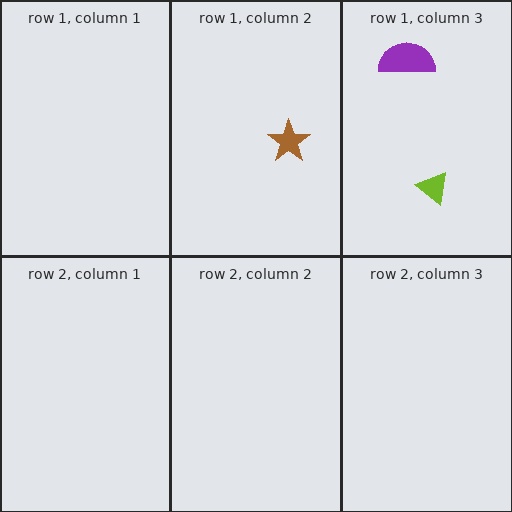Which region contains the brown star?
The row 1, column 2 region.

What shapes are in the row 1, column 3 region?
The lime triangle, the purple semicircle.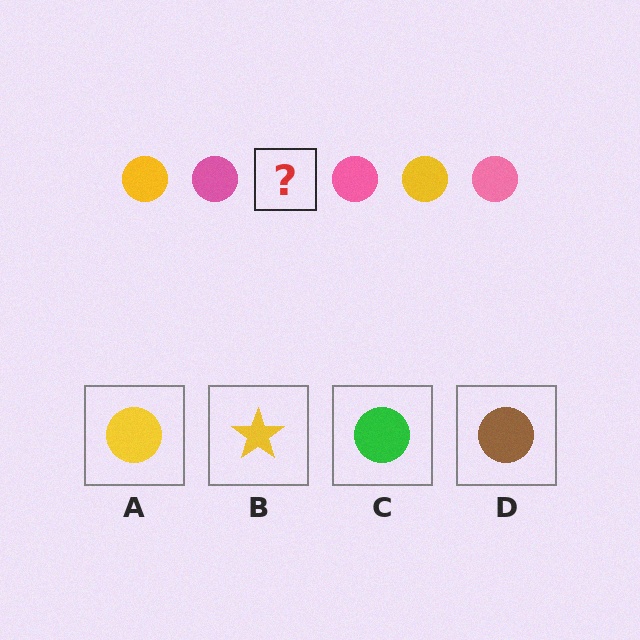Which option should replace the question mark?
Option A.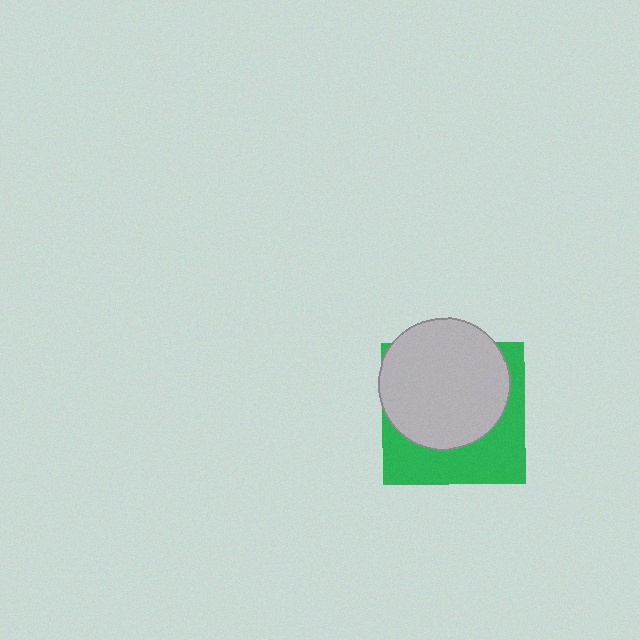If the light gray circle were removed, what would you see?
You would see the complete green square.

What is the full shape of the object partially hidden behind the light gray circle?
The partially hidden object is a green square.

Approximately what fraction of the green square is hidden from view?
Roughly 59% of the green square is hidden behind the light gray circle.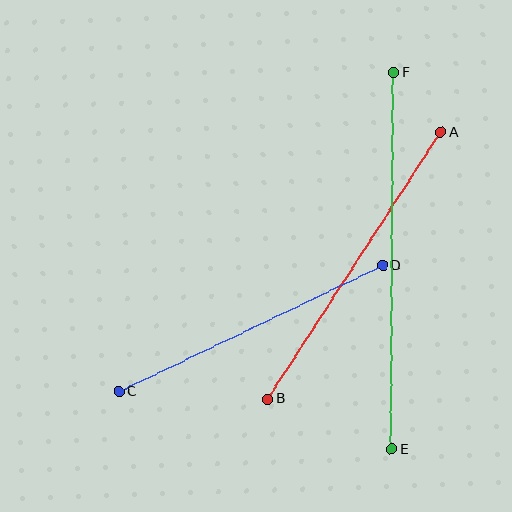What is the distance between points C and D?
The distance is approximately 292 pixels.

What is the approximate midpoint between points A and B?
The midpoint is at approximately (354, 265) pixels.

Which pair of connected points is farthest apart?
Points E and F are farthest apart.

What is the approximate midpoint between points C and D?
The midpoint is at approximately (251, 329) pixels.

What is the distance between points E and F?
The distance is approximately 377 pixels.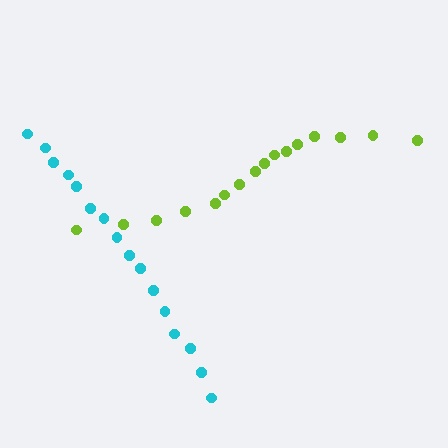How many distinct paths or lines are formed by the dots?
There are 2 distinct paths.